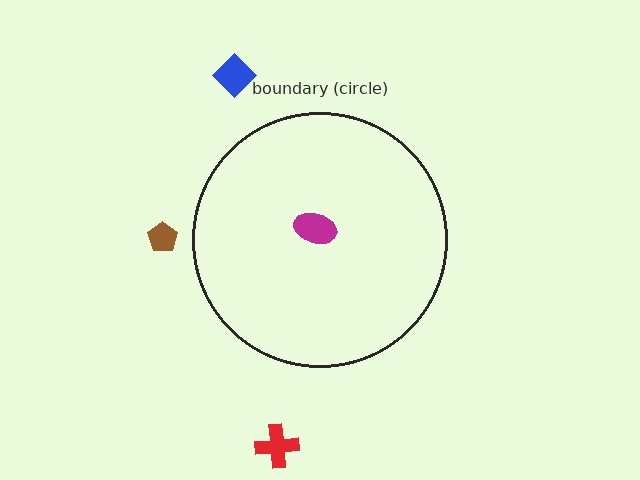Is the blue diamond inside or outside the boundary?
Outside.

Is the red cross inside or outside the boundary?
Outside.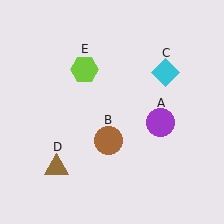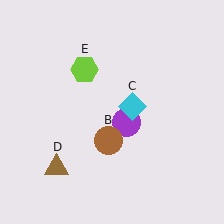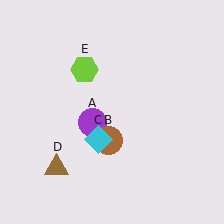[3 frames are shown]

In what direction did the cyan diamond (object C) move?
The cyan diamond (object C) moved down and to the left.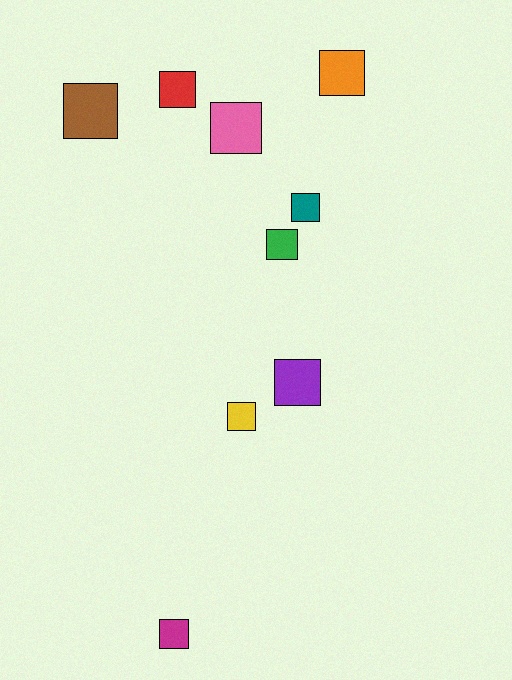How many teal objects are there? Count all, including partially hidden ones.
There is 1 teal object.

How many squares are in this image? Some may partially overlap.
There are 9 squares.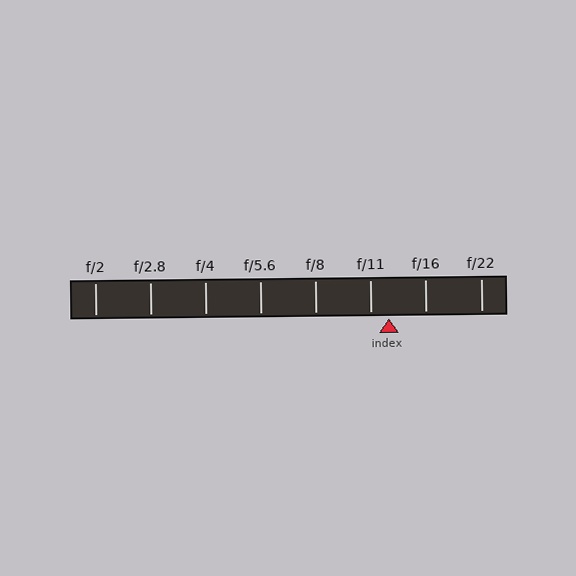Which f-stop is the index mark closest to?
The index mark is closest to f/11.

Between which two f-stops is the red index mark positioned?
The index mark is between f/11 and f/16.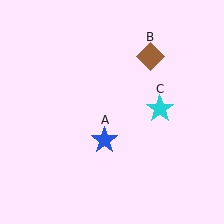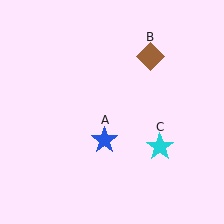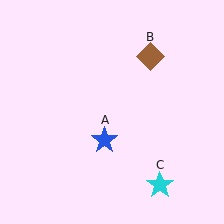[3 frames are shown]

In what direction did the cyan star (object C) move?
The cyan star (object C) moved down.